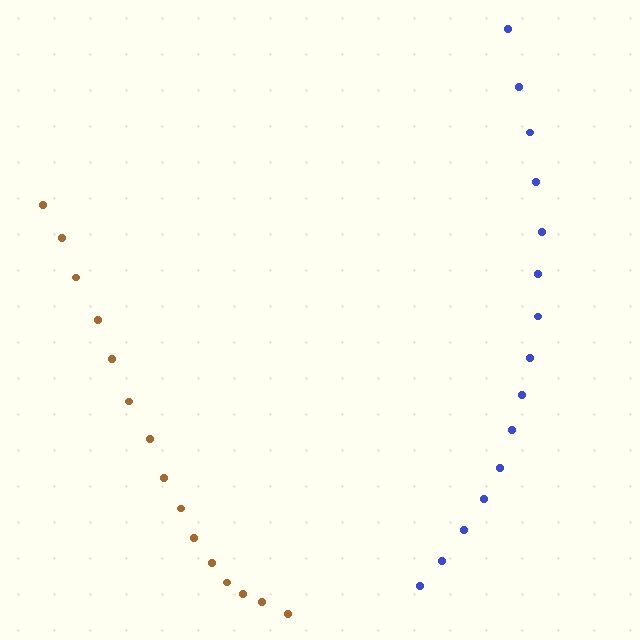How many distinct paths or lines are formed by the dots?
There are 2 distinct paths.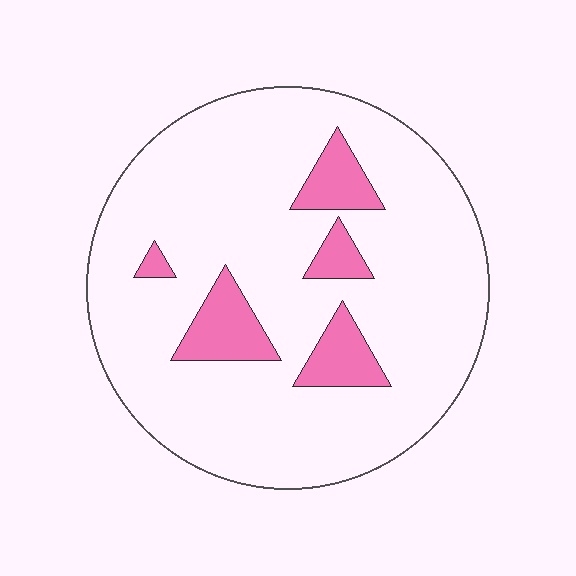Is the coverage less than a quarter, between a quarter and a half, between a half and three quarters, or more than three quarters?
Less than a quarter.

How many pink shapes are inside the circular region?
5.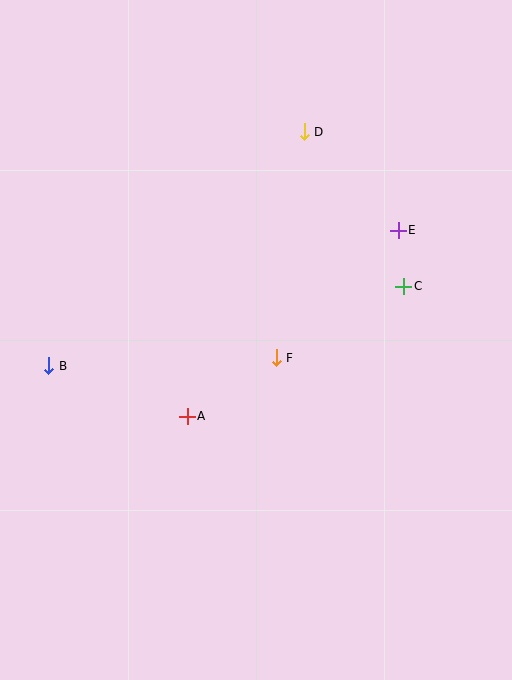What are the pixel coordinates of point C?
Point C is at (404, 286).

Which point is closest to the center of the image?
Point F at (276, 358) is closest to the center.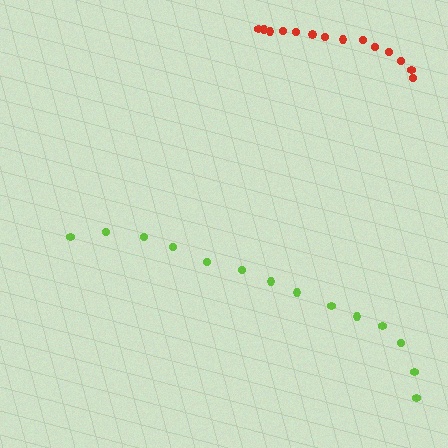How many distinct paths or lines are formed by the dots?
There are 2 distinct paths.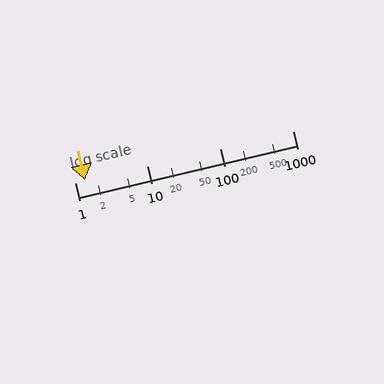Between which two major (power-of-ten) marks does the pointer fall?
The pointer is between 1 and 10.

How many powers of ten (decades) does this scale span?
The scale spans 3 decades, from 1 to 1000.